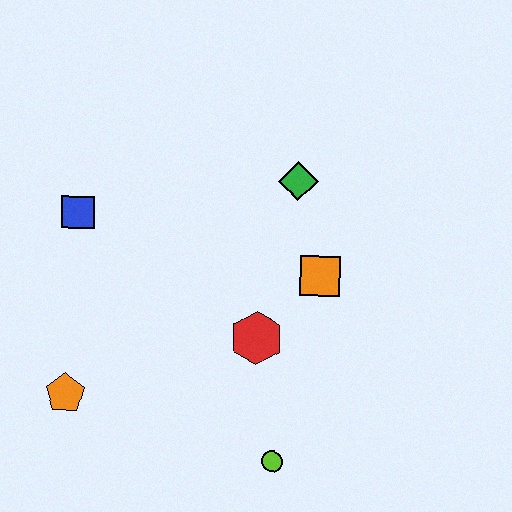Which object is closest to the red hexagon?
The orange square is closest to the red hexagon.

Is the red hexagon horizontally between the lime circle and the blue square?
Yes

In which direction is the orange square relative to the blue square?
The orange square is to the right of the blue square.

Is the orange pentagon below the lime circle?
No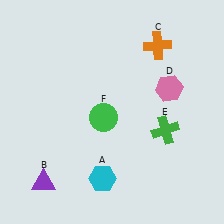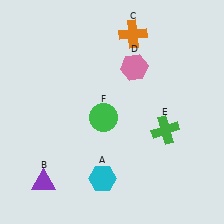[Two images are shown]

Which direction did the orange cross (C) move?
The orange cross (C) moved left.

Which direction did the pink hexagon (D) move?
The pink hexagon (D) moved left.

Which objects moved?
The objects that moved are: the orange cross (C), the pink hexagon (D).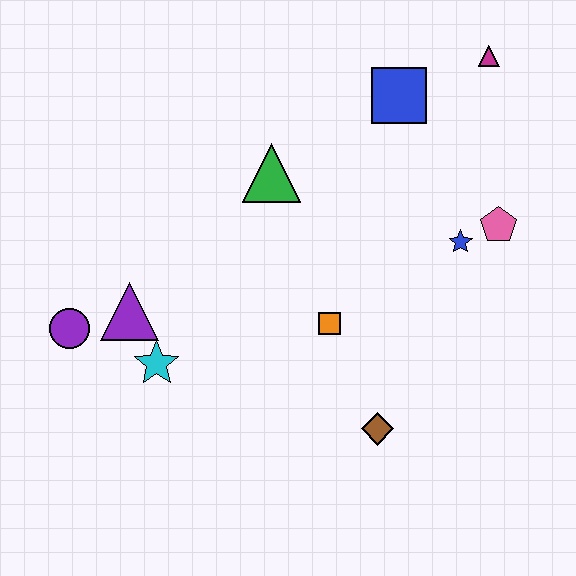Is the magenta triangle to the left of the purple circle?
No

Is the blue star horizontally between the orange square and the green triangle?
No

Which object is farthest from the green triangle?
The brown diamond is farthest from the green triangle.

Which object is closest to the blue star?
The pink pentagon is closest to the blue star.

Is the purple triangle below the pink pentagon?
Yes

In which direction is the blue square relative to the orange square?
The blue square is above the orange square.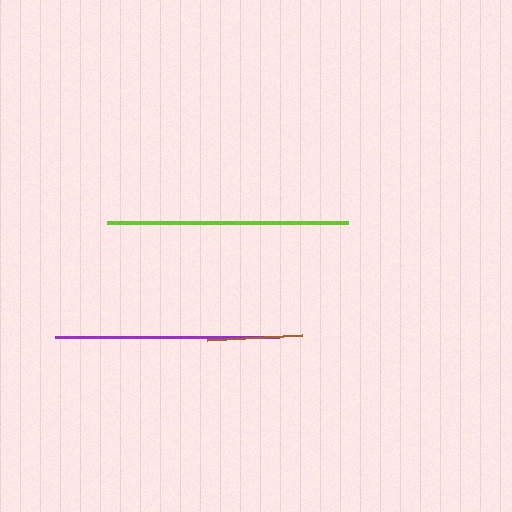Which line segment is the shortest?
The brown line is the shortest at approximately 95 pixels.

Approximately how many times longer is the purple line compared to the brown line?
The purple line is approximately 2.4 times the length of the brown line.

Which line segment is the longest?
The lime line is the longest at approximately 241 pixels.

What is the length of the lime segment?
The lime segment is approximately 241 pixels long.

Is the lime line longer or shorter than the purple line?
The lime line is longer than the purple line.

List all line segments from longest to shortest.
From longest to shortest: lime, purple, brown.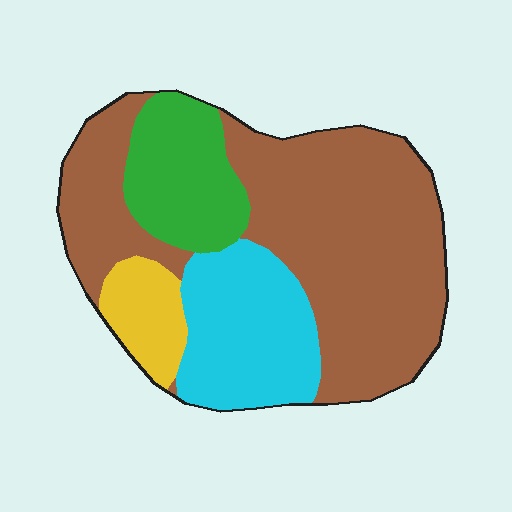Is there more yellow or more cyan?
Cyan.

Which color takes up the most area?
Brown, at roughly 55%.